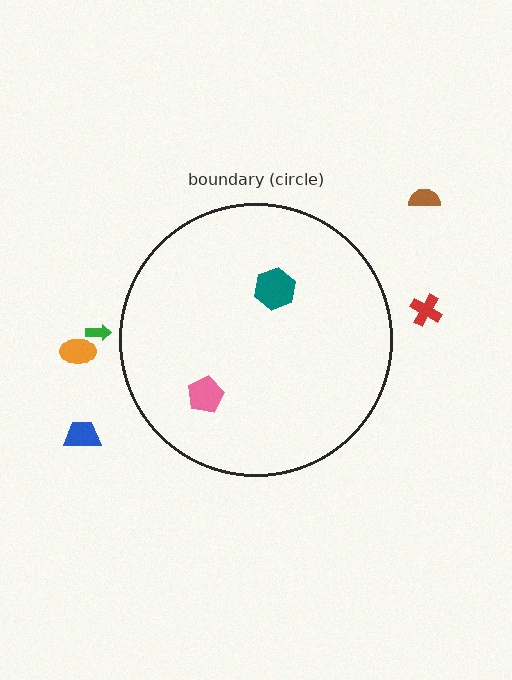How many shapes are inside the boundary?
2 inside, 5 outside.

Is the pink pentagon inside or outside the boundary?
Inside.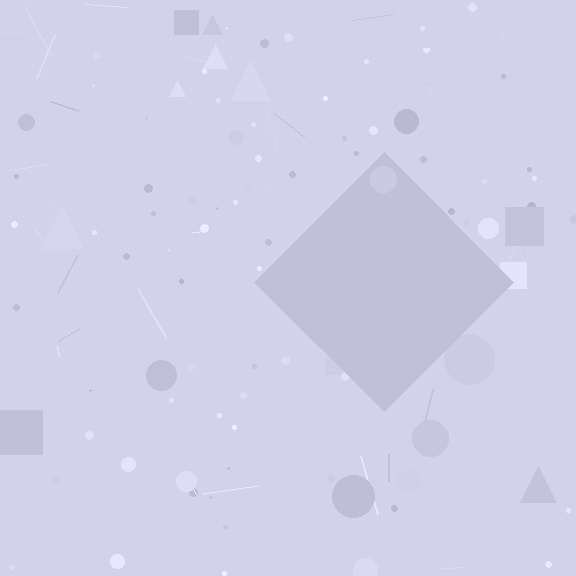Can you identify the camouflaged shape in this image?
The camouflaged shape is a diamond.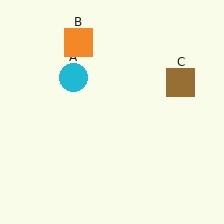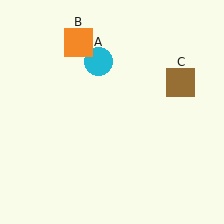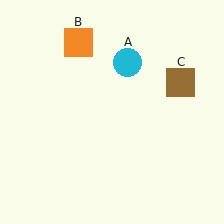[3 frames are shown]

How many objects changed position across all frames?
1 object changed position: cyan circle (object A).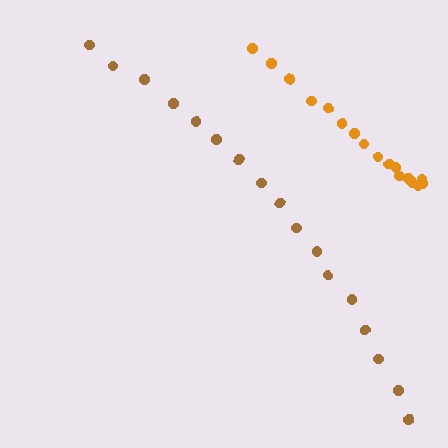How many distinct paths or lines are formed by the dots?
There are 2 distinct paths.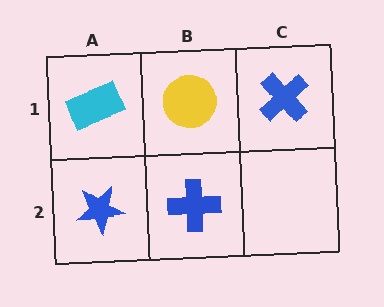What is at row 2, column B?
A blue cross.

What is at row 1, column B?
A yellow circle.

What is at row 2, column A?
A blue star.